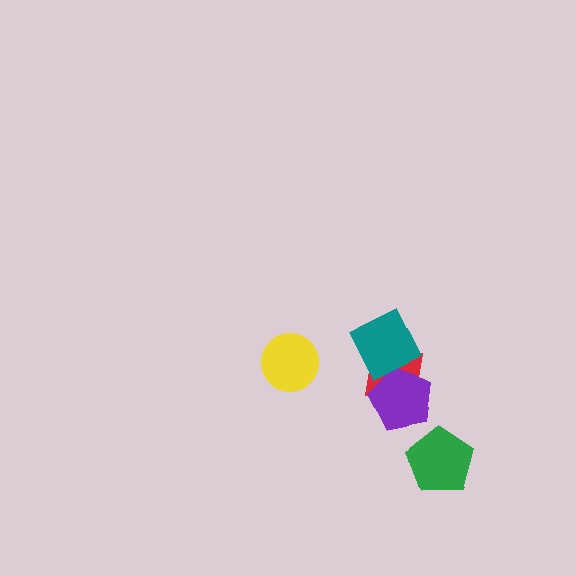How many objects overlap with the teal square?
1 object overlaps with the teal square.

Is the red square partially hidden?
Yes, it is partially covered by another shape.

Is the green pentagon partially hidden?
No, no other shape covers it.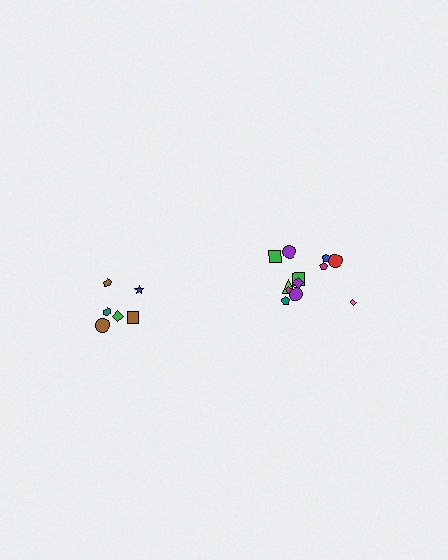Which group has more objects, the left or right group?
The right group.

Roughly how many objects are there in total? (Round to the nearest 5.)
Roughly 20 objects in total.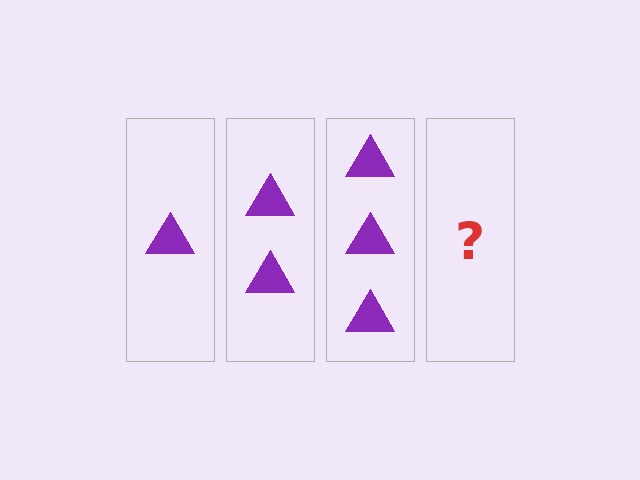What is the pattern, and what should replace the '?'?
The pattern is that each step adds one more triangle. The '?' should be 4 triangles.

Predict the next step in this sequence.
The next step is 4 triangles.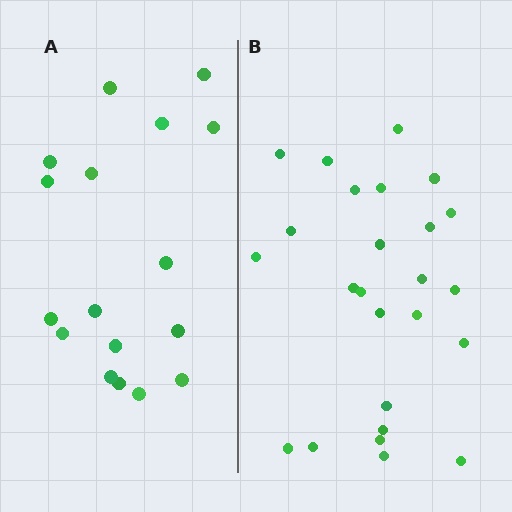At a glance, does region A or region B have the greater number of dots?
Region B (the right region) has more dots.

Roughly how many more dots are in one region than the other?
Region B has roughly 8 or so more dots than region A.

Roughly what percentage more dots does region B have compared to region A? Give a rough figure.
About 45% more.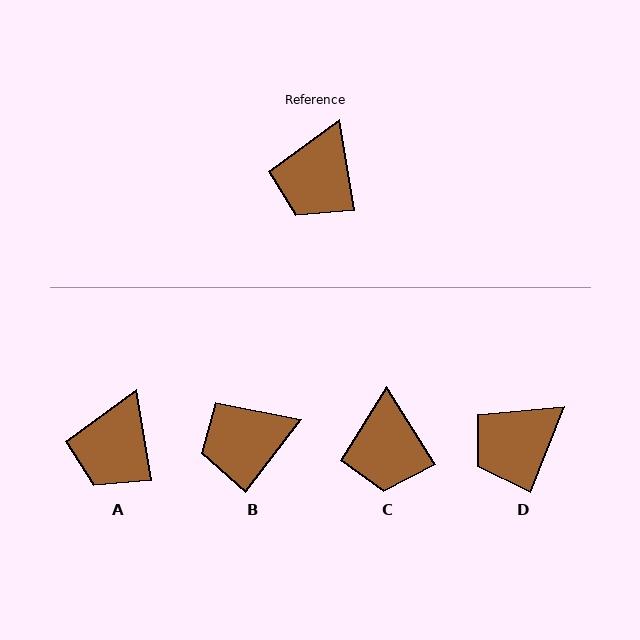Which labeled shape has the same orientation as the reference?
A.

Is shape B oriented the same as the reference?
No, it is off by about 47 degrees.